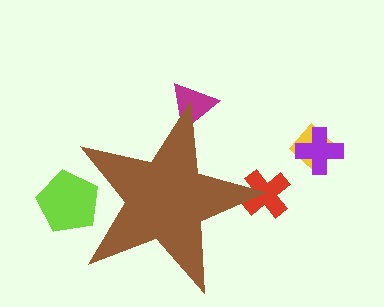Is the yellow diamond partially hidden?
No, the yellow diamond is fully visible.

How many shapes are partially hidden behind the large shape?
3 shapes are partially hidden.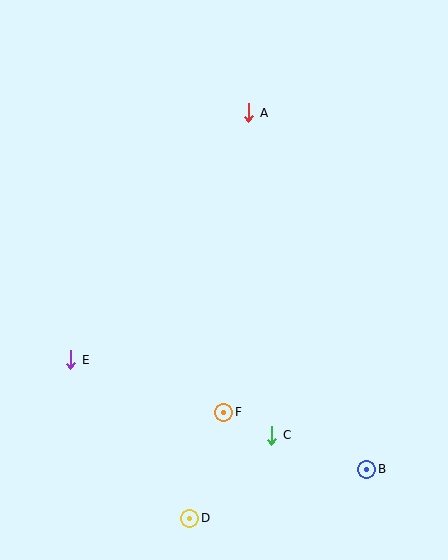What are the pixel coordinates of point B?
Point B is at (367, 469).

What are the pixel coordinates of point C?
Point C is at (272, 435).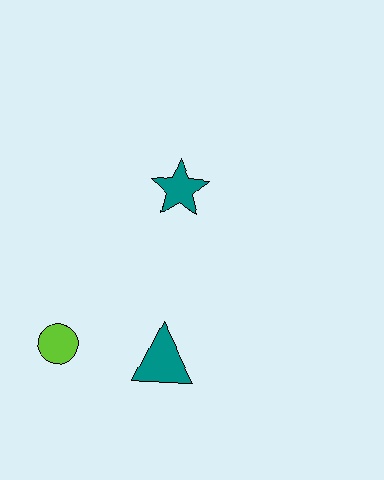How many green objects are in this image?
There are no green objects.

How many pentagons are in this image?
There are no pentagons.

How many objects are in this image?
There are 3 objects.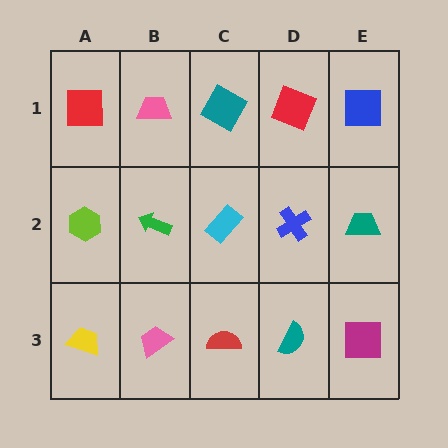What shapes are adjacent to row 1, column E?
A teal trapezoid (row 2, column E), a red square (row 1, column D).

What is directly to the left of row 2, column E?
A blue cross.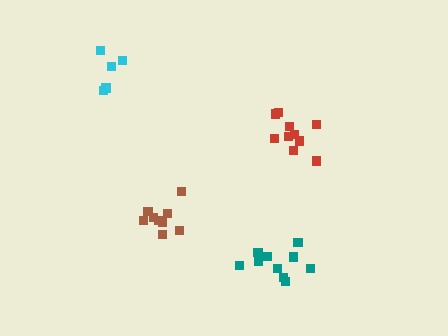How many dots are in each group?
Group 1: 10 dots, Group 2: 5 dots, Group 3: 10 dots, Group 4: 9 dots (34 total).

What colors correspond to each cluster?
The clusters are colored: red, cyan, teal, brown.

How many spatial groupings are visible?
There are 4 spatial groupings.